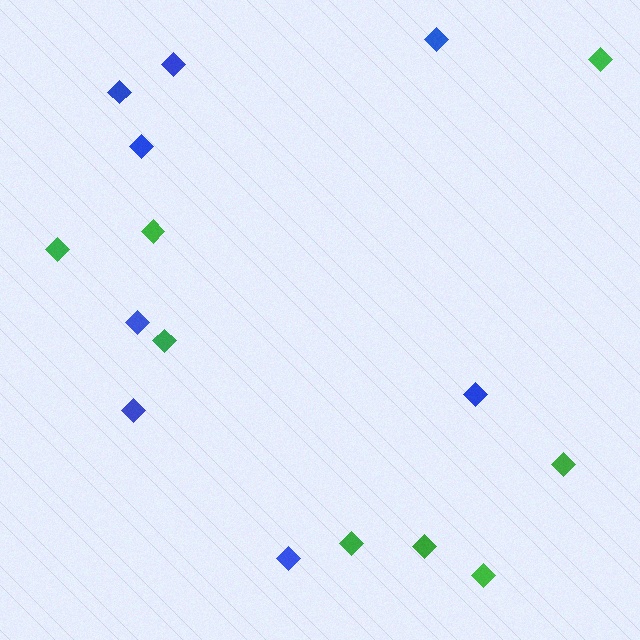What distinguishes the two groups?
There are 2 groups: one group of green diamonds (8) and one group of blue diamonds (8).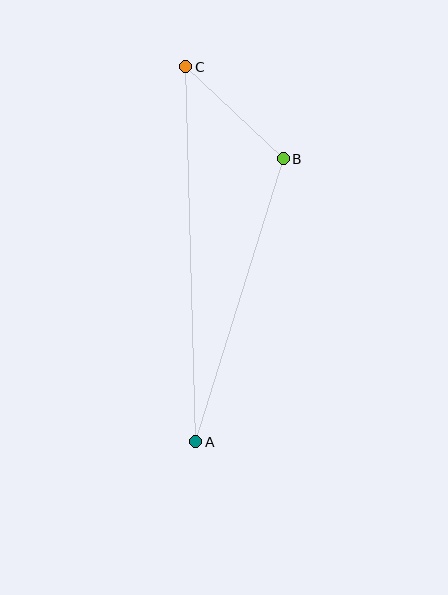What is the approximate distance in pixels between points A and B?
The distance between A and B is approximately 296 pixels.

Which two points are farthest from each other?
Points A and C are farthest from each other.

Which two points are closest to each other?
Points B and C are closest to each other.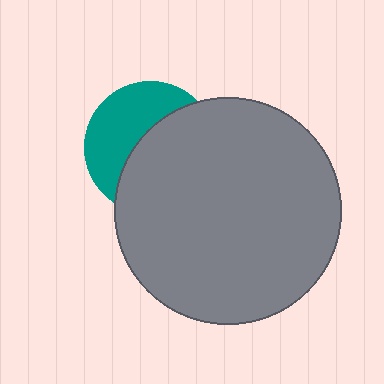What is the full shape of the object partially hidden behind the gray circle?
The partially hidden object is a teal circle.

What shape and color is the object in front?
The object in front is a gray circle.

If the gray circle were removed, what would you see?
You would see the complete teal circle.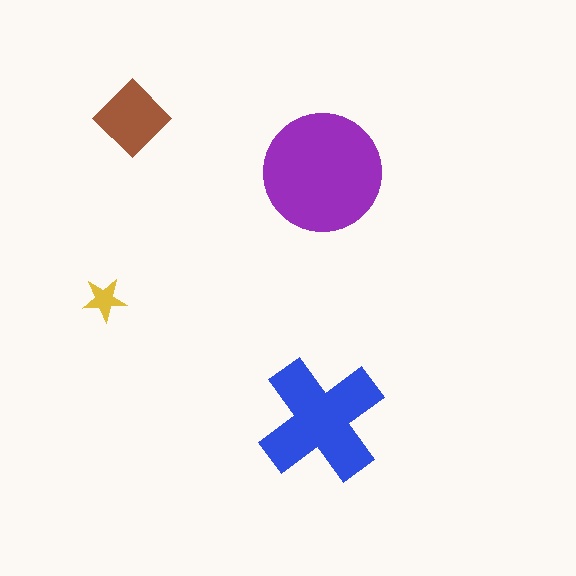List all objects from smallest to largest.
The yellow star, the brown diamond, the blue cross, the purple circle.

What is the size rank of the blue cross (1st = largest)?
2nd.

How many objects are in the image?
There are 4 objects in the image.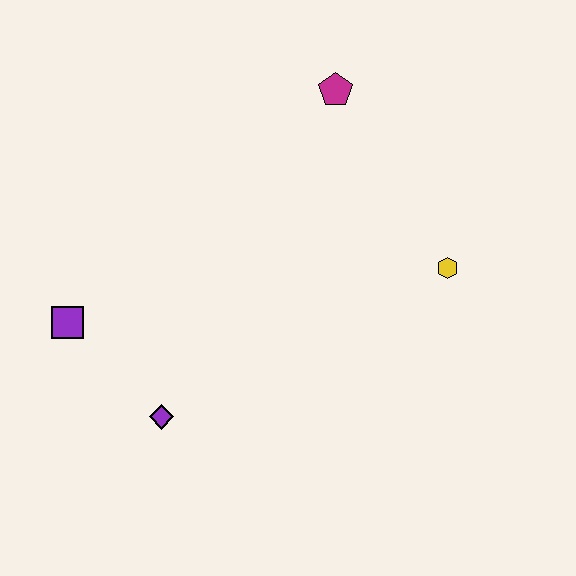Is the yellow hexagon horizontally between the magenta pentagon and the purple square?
No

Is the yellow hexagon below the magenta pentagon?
Yes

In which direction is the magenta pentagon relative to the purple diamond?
The magenta pentagon is above the purple diamond.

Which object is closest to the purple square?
The purple diamond is closest to the purple square.